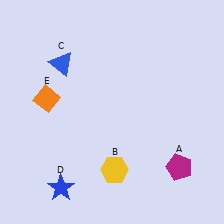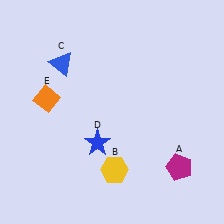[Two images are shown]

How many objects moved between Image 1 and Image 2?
1 object moved between the two images.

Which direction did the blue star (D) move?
The blue star (D) moved up.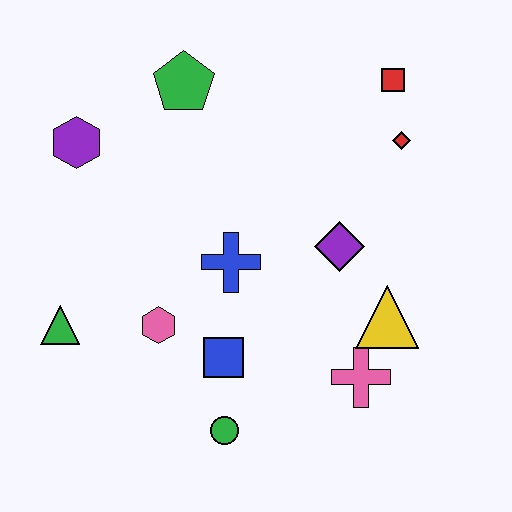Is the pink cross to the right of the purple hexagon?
Yes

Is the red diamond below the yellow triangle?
No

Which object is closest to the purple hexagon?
The green pentagon is closest to the purple hexagon.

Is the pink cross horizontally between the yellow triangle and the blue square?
Yes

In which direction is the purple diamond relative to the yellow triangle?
The purple diamond is above the yellow triangle.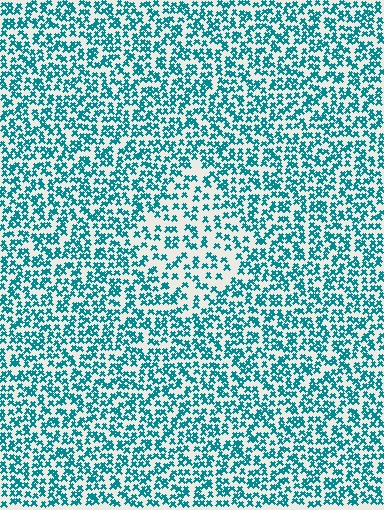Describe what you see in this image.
The image contains small teal elements arranged at two different densities. A diamond-shaped region is visible where the elements are less densely packed than the surrounding area.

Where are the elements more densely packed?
The elements are more densely packed outside the diamond boundary.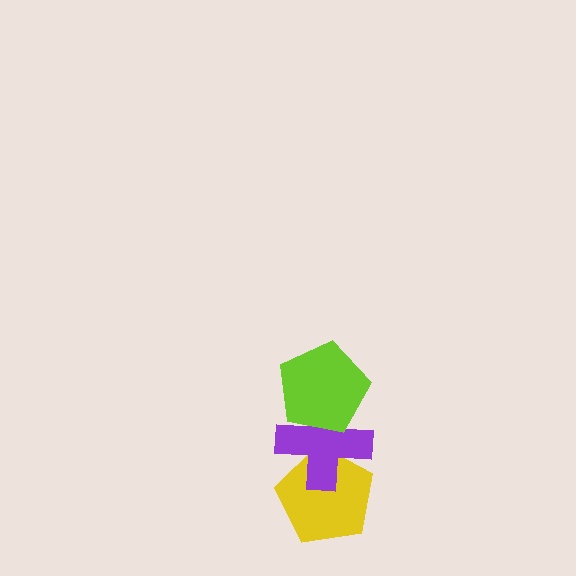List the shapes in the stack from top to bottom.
From top to bottom: the lime pentagon, the purple cross, the yellow pentagon.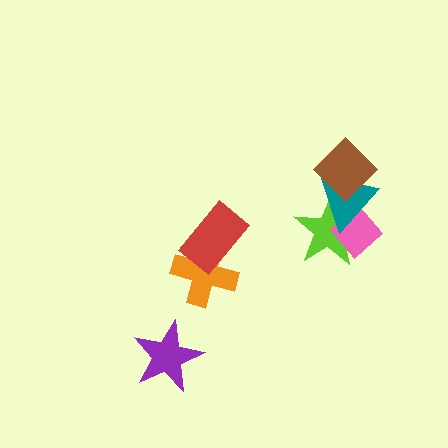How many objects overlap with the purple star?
0 objects overlap with the purple star.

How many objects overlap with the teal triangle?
3 objects overlap with the teal triangle.